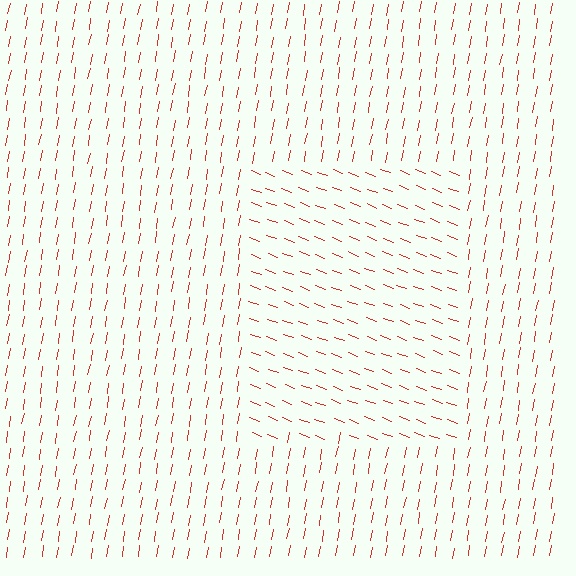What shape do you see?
I see a rectangle.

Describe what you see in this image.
The image is filled with small red line segments. A rectangle region in the image has lines oriented differently from the surrounding lines, creating a visible texture boundary.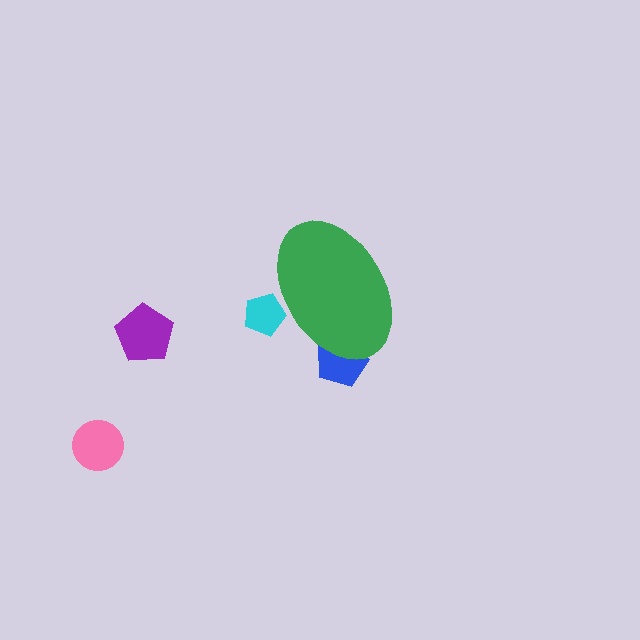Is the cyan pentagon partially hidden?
Yes, the cyan pentagon is partially hidden behind the green ellipse.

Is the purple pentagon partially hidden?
No, the purple pentagon is fully visible.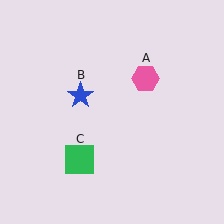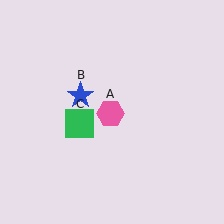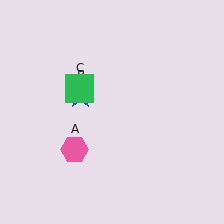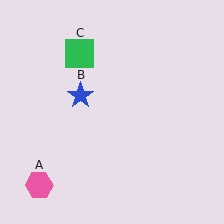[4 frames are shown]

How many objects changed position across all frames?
2 objects changed position: pink hexagon (object A), green square (object C).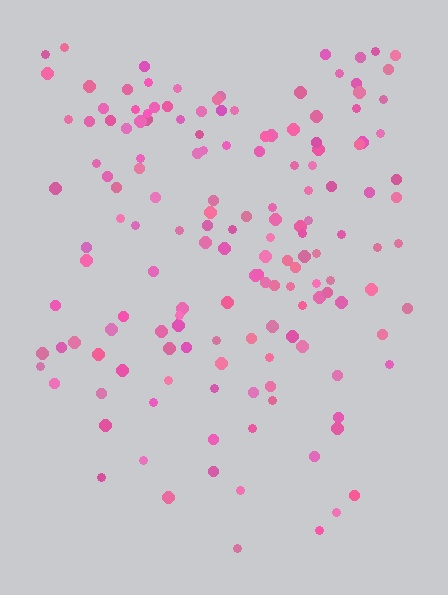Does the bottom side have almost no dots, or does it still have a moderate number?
Still a moderate number, just noticeably fewer than the top.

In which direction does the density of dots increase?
From bottom to top, with the top side densest.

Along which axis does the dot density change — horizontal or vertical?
Vertical.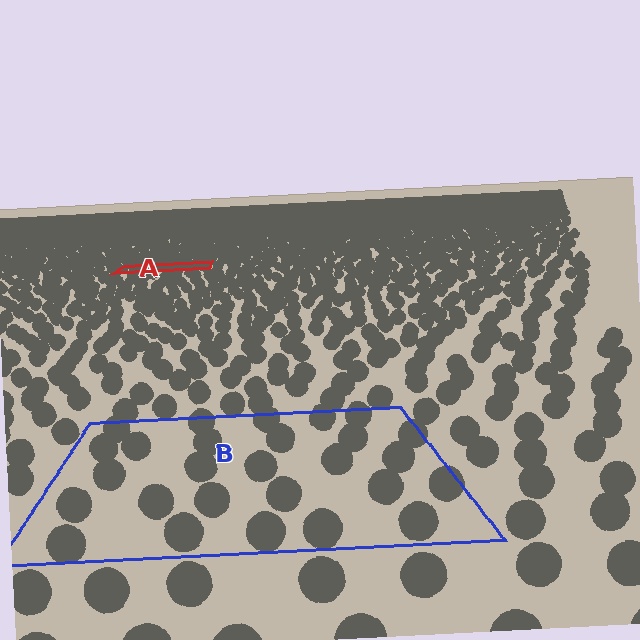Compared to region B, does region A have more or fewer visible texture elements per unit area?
Region A has more texture elements per unit area — they are packed more densely because it is farther away.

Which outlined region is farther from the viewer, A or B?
Region A is farther from the viewer — the texture elements inside it appear smaller and more densely packed.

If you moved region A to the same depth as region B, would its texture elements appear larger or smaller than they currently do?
They would appear larger. At a closer depth, the same texture elements are projected at a bigger on-screen size.